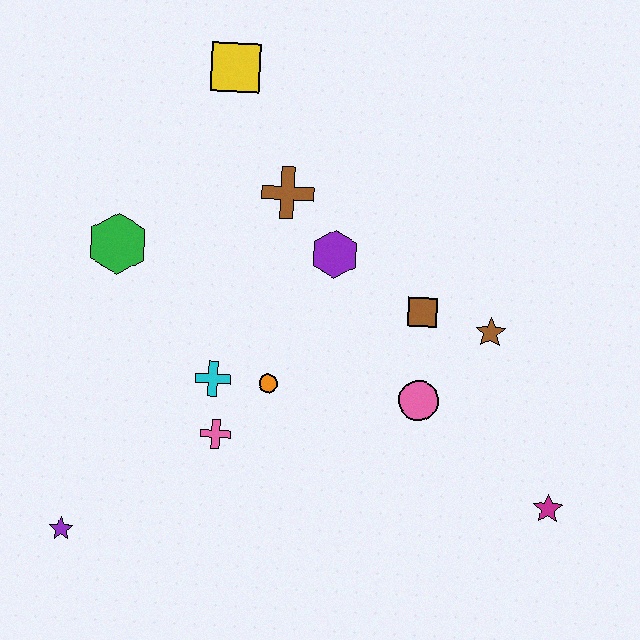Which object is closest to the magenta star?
The pink circle is closest to the magenta star.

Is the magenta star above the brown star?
No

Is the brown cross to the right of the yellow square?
Yes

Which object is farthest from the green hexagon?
The magenta star is farthest from the green hexagon.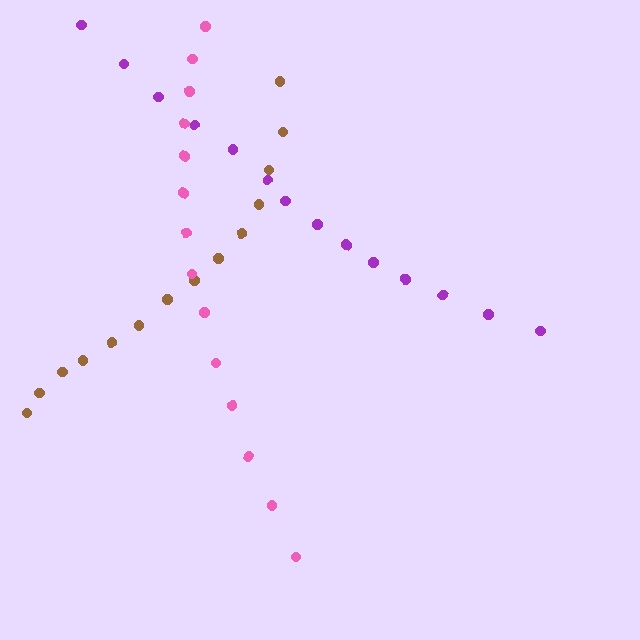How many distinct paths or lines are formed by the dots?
There are 3 distinct paths.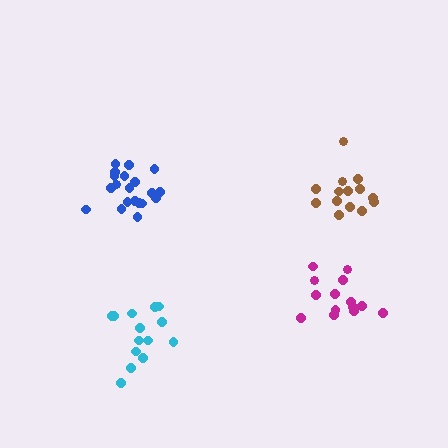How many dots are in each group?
Group 1: 14 dots, Group 2: 20 dots, Group 3: 14 dots, Group 4: 14 dots (62 total).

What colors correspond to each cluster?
The clusters are colored: magenta, blue, brown, cyan.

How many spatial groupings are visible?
There are 4 spatial groupings.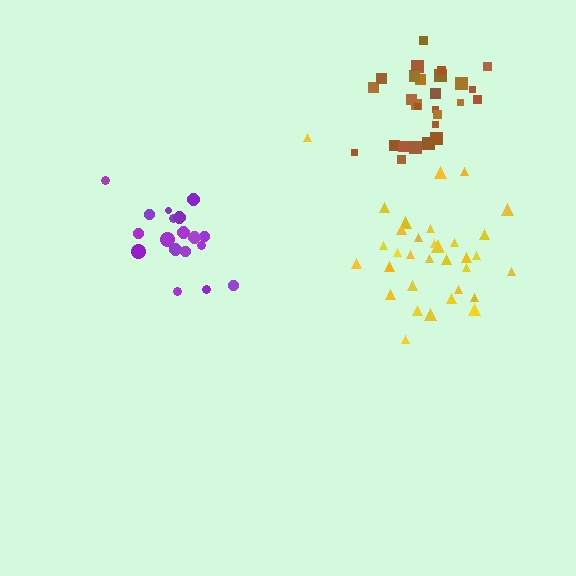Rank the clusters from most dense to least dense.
brown, purple, yellow.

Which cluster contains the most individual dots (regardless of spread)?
Yellow (34).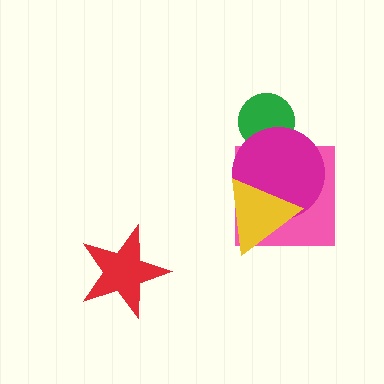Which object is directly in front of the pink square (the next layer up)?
The magenta circle is directly in front of the pink square.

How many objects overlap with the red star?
0 objects overlap with the red star.